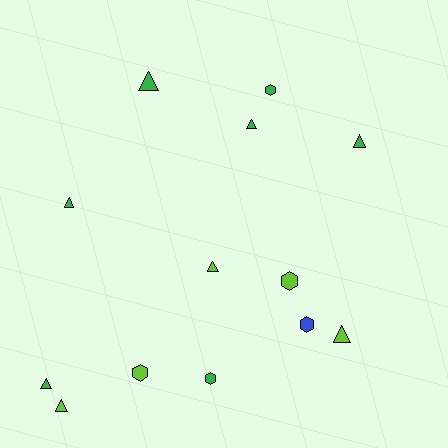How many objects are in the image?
There are 13 objects.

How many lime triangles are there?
There are 3 lime triangles.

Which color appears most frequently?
Green, with 7 objects.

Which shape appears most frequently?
Triangle, with 8 objects.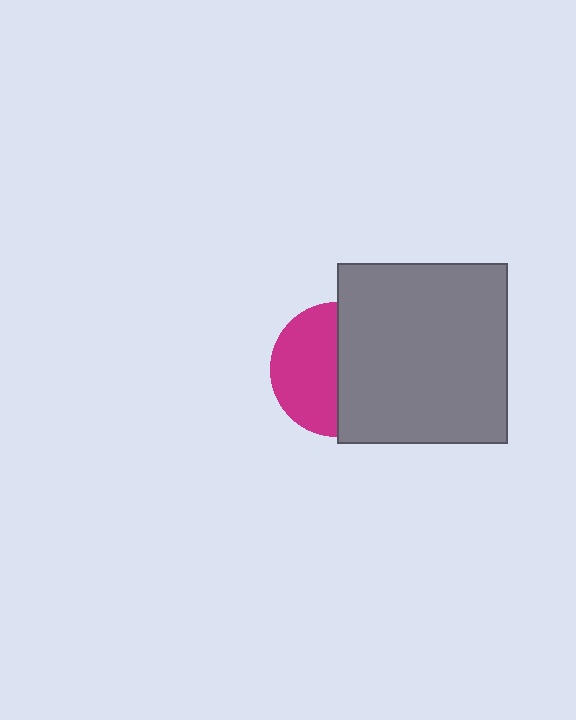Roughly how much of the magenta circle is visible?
About half of it is visible (roughly 50%).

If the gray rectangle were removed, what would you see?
You would see the complete magenta circle.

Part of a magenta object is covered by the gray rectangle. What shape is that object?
It is a circle.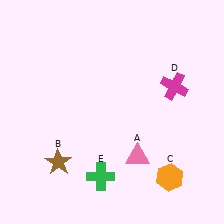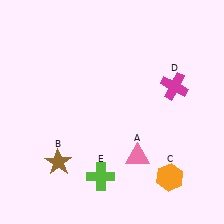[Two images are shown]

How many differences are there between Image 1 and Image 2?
There is 1 difference between the two images.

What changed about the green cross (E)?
In Image 1, E is green. In Image 2, it changed to lime.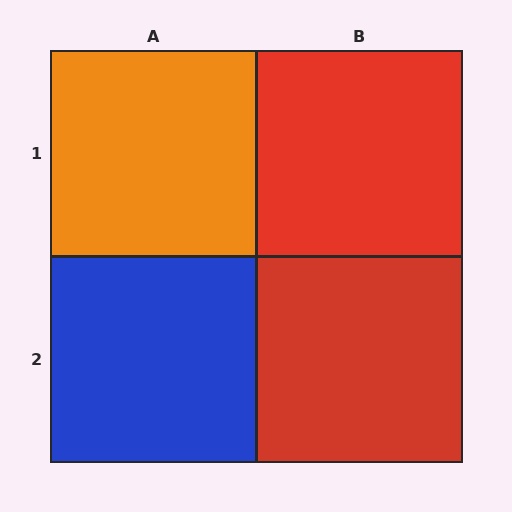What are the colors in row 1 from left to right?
Orange, red.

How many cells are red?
2 cells are red.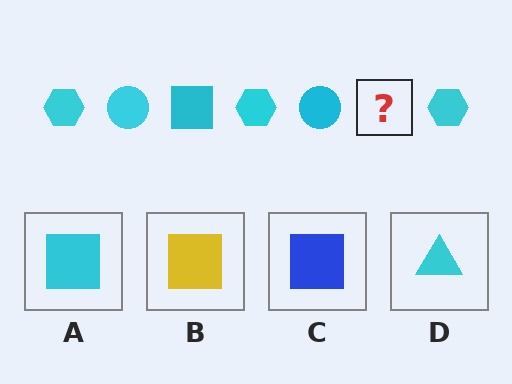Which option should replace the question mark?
Option A.